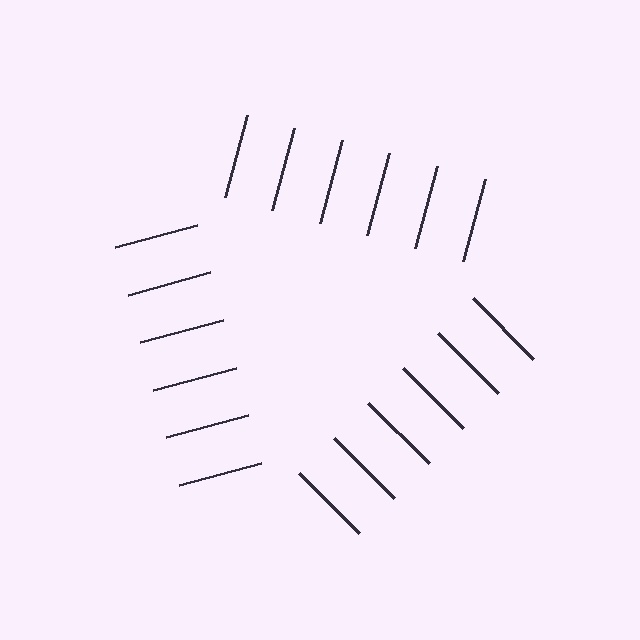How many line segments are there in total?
18 — 6 along each of the 3 edges.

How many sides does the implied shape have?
3 sides — the line-ends trace a triangle.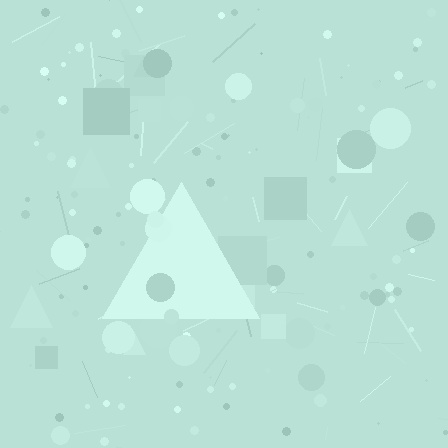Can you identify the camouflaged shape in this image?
The camouflaged shape is a triangle.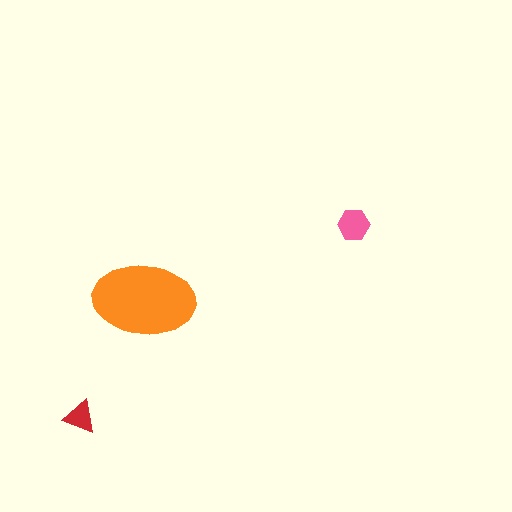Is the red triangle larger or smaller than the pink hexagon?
Smaller.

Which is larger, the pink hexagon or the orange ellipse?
The orange ellipse.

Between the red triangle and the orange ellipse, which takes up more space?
The orange ellipse.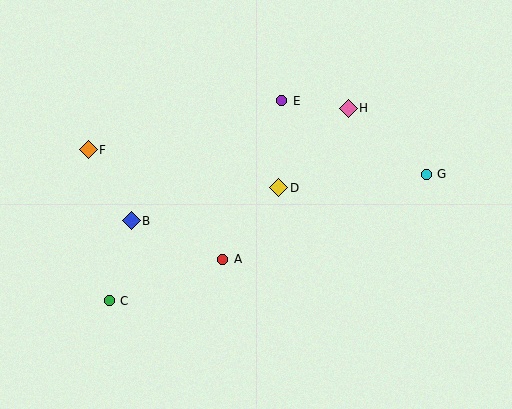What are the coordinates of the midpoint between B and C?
The midpoint between B and C is at (120, 261).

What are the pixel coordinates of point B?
Point B is at (131, 221).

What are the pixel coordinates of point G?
Point G is at (426, 174).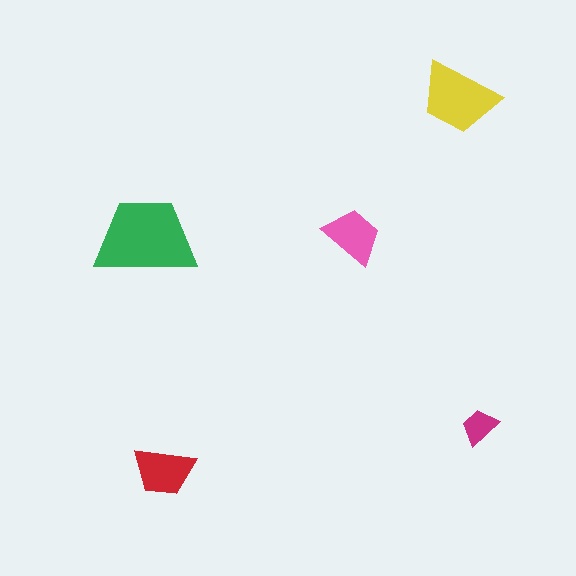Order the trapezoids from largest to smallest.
the green one, the yellow one, the red one, the pink one, the magenta one.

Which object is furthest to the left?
The green trapezoid is leftmost.